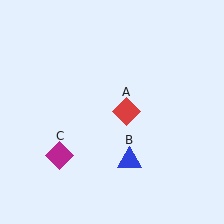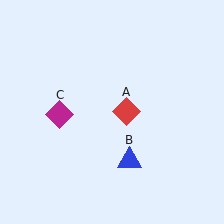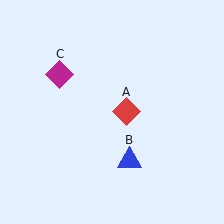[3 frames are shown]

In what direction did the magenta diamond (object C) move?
The magenta diamond (object C) moved up.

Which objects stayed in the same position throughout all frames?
Red diamond (object A) and blue triangle (object B) remained stationary.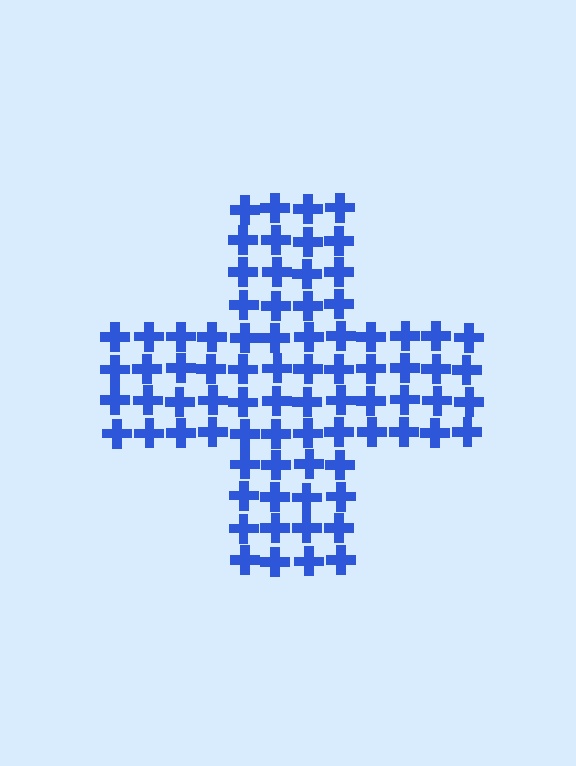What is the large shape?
The large shape is a cross.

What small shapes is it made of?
It is made of small crosses.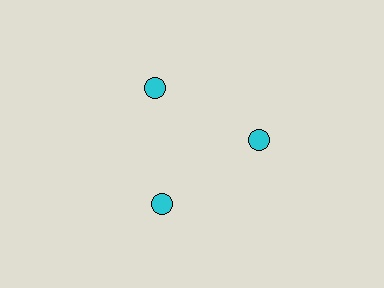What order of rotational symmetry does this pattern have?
This pattern has 3-fold rotational symmetry.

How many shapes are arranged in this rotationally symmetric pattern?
There are 3 shapes, arranged in 3 groups of 1.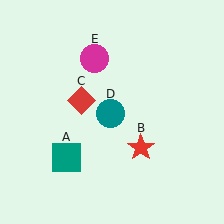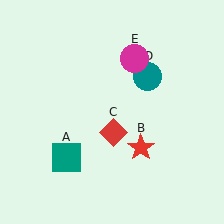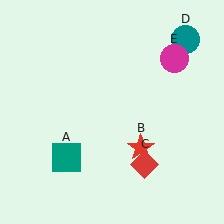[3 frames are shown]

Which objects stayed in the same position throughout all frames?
Teal square (object A) and red star (object B) remained stationary.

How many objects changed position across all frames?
3 objects changed position: red diamond (object C), teal circle (object D), magenta circle (object E).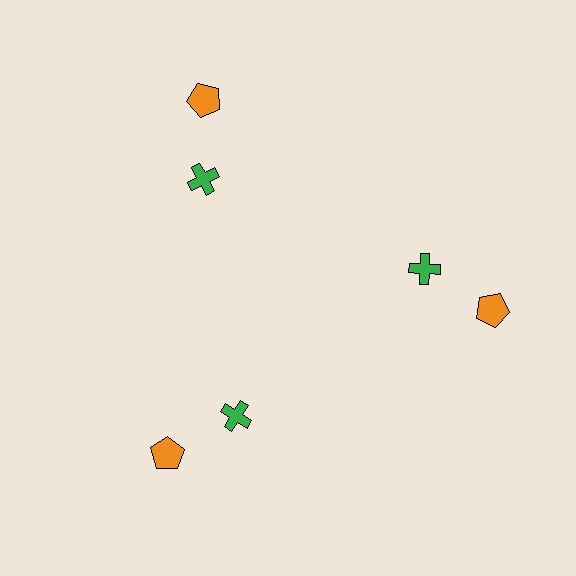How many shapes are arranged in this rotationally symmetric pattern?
There are 6 shapes, arranged in 3 groups of 2.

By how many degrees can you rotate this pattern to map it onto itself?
The pattern maps onto itself every 120 degrees of rotation.